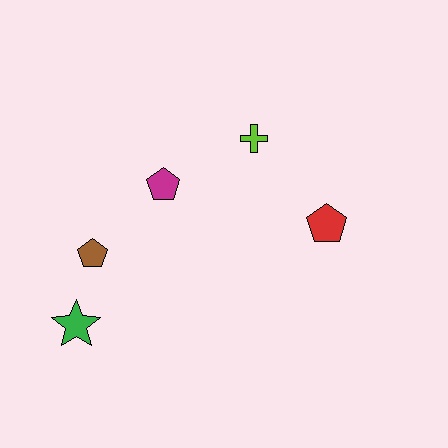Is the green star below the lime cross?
Yes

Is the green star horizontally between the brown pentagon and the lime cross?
No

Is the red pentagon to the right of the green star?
Yes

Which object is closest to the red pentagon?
The lime cross is closest to the red pentagon.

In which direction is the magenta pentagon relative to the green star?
The magenta pentagon is above the green star.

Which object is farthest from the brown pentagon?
The red pentagon is farthest from the brown pentagon.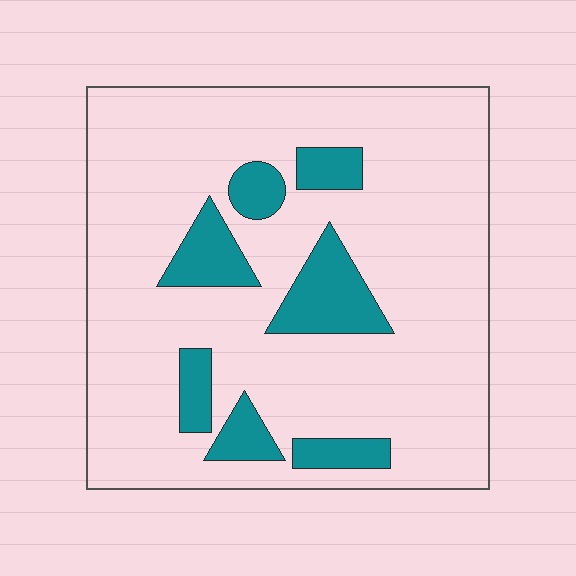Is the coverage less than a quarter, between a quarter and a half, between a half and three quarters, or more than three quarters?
Less than a quarter.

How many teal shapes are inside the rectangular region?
7.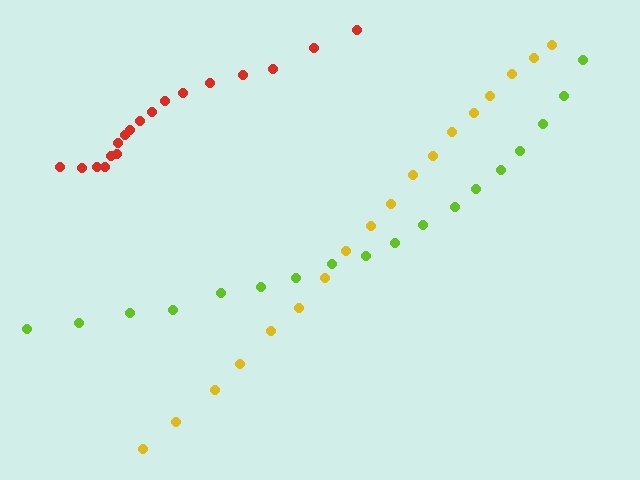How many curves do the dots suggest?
There are 3 distinct paths.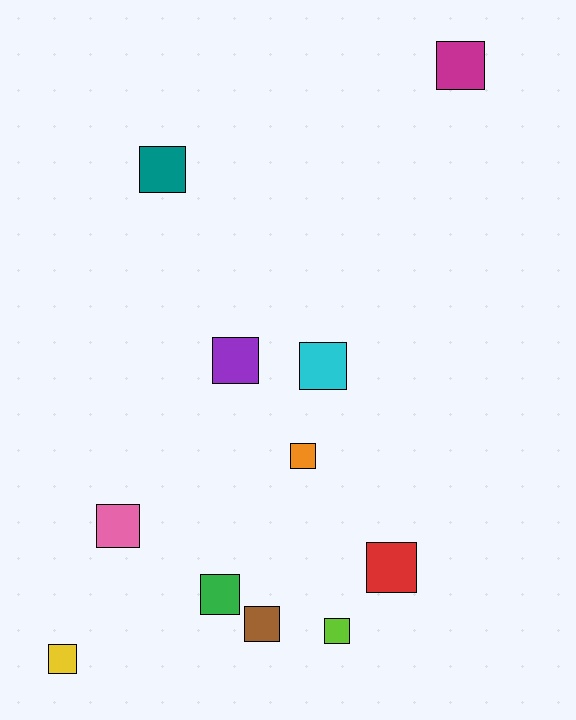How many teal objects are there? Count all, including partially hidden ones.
There is 1 teal object.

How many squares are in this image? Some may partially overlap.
There are 11 squares.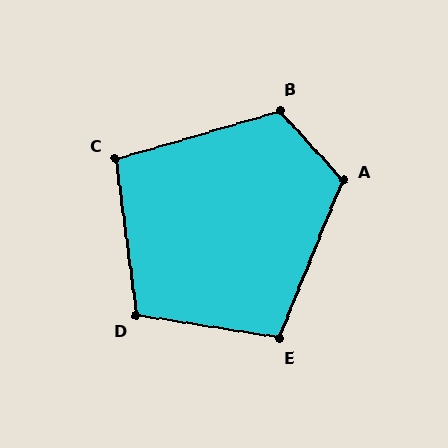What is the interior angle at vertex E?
Approximately 103 degrees (obtuse).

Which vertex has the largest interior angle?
A, at approximately 116 degrees.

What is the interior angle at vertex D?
Approximately 106 degrees (obtuse).